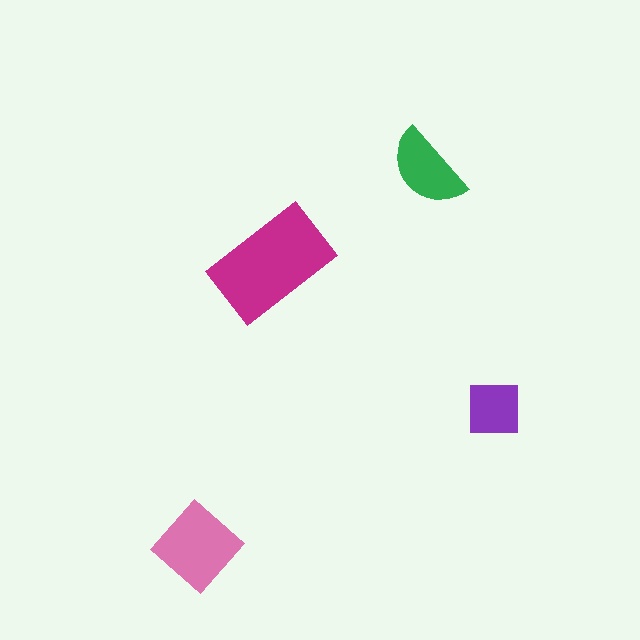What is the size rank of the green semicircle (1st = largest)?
3rd.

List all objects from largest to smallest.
The magenta rectangle, the pink diamond, the green semicircle, the purple square.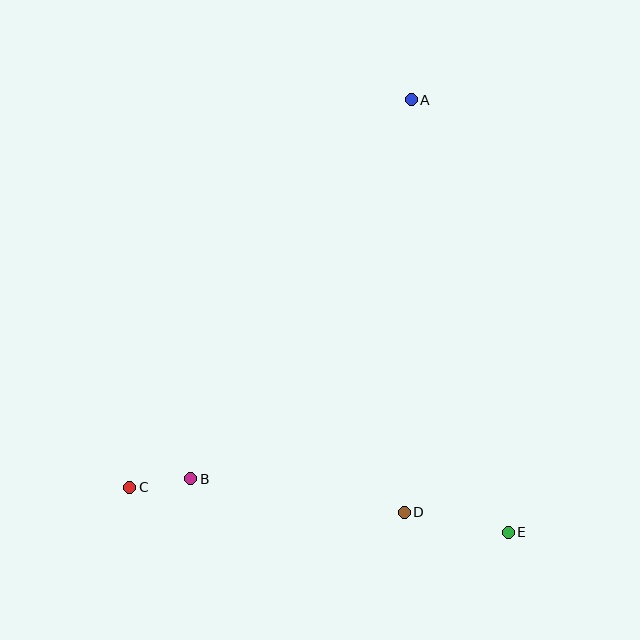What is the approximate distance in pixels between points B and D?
The distance between B and D is approximately 216 pixels.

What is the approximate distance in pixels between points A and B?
The distance between A and B is approximately 439 pixels.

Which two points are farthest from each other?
Points A and C are farthest from each other.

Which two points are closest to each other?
Points B and C are closest to each other.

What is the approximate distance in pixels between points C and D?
The distance between C and D is approximately 275 pixels.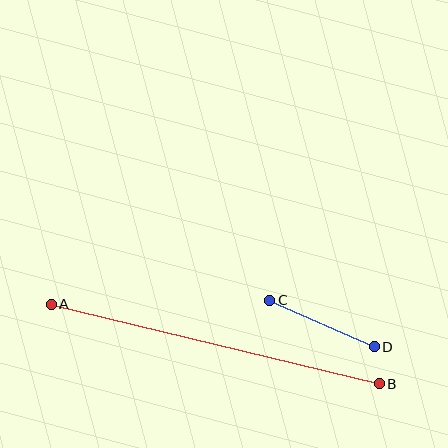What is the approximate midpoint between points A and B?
The midpoint is at approximately (215, 344) pixels.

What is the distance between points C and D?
The distance is approximately 114 pixels.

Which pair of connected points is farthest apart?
Points A and B are farthest apart.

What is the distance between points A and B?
The distance is approximately 338 pixels.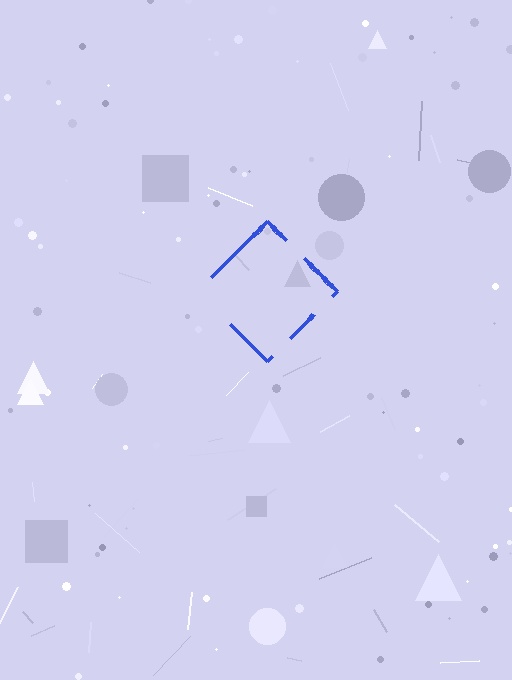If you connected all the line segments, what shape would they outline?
They would outline a diamond.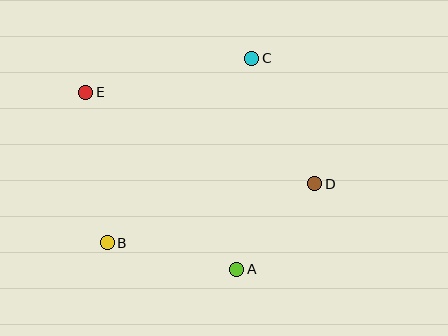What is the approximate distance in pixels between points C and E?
The distance between C and E is approximately 169 pixels.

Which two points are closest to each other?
Points A and D are closest to each other.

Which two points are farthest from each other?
Points D and E are farthest from each other.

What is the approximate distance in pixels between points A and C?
The distance between A and C is approximately 212 pixels.